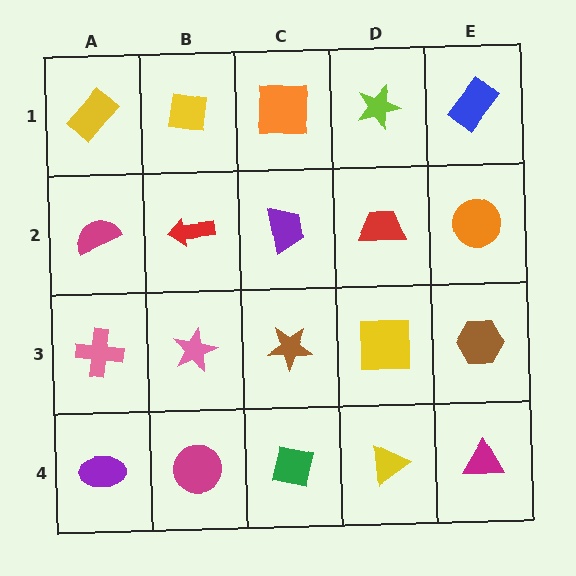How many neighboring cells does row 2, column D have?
4.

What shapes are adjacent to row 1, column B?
A red arrow (row 2, column B), a yellow rectangle (row 1, column A), an orange square (row 1, column C).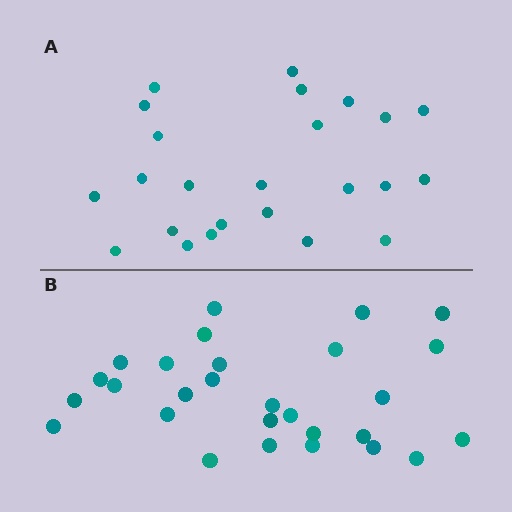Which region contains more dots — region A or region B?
Region B (the bottom region) has more dots.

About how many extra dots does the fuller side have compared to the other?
Region B has about 4 more dots than region A.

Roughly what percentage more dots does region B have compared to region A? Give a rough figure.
About 15% more.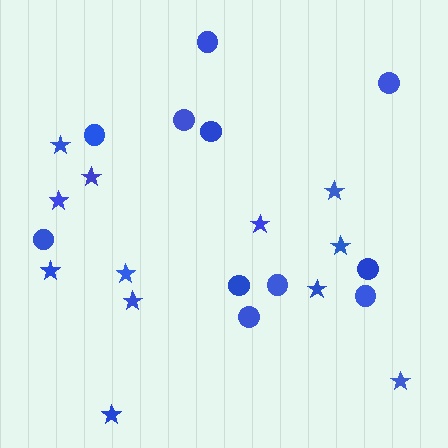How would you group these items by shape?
There are 2 groups: one group of circles (11) and one group of stars (12).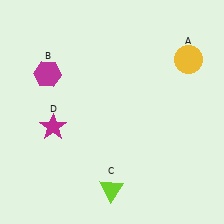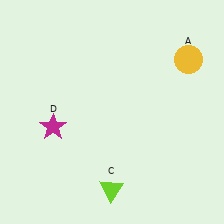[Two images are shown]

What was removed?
The magenta hexagon (B) was removed in Image 2.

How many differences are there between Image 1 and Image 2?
There is 1 difference between the two images.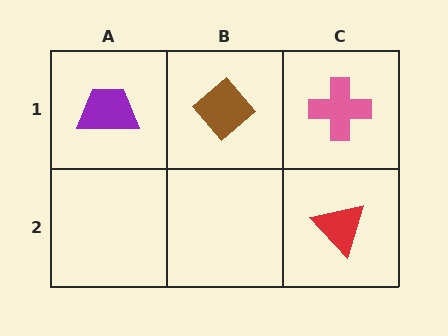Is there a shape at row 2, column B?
No, that cell is empty.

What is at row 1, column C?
A pink cross.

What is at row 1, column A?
A purple trapezoid.